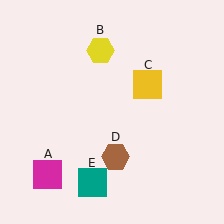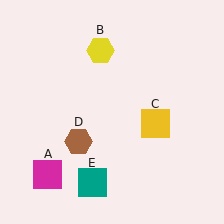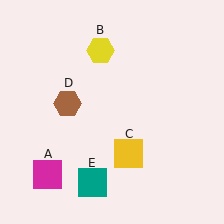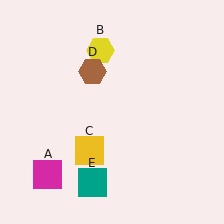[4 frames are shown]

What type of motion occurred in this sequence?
The yellow square (object C), brown hexagon (object D) rotated clockwise around the center of the scene.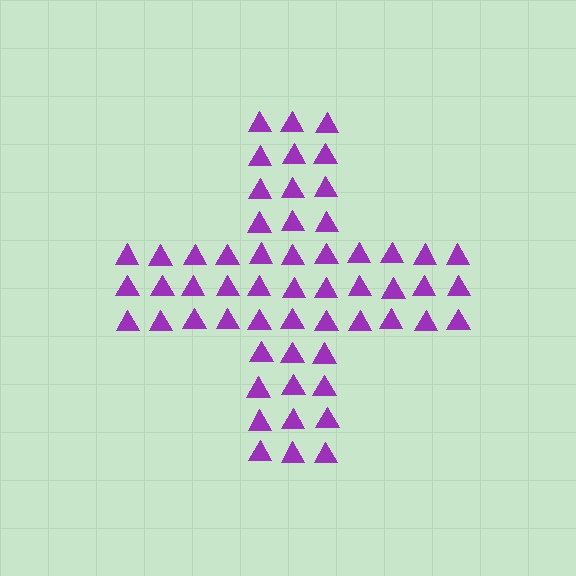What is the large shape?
The large shape is a cross.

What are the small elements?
The small elements are triangles.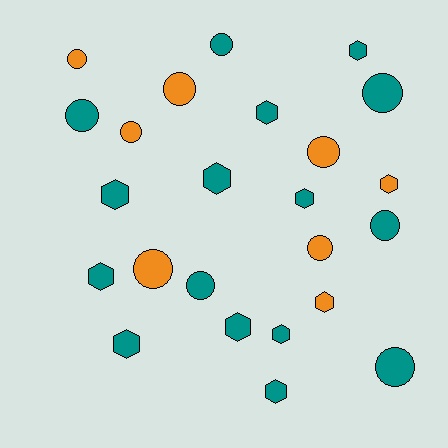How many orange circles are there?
There are 6 orange circles.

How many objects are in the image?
There are 24 objects.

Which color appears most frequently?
Teal, with 16 objects.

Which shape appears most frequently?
Circle, with 12 objects.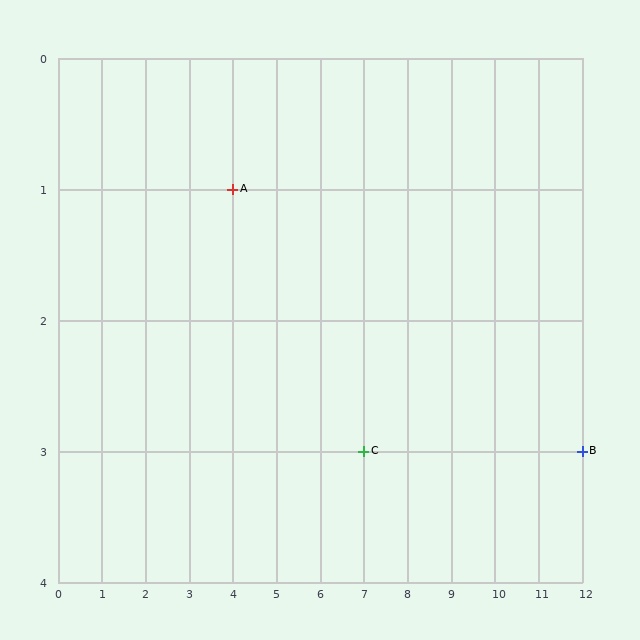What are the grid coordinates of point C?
Point C is at grid coordinates (7, 3).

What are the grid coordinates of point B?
Point B is at grid coordinates (12, 3).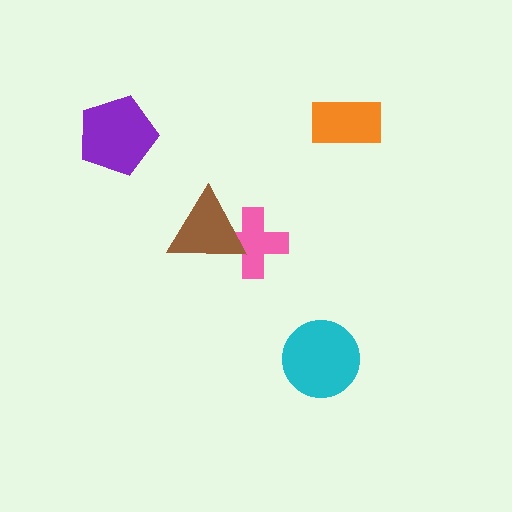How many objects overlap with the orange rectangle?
0 objects overlap with the orange rectangle.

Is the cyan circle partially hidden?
No, no other shape covers it.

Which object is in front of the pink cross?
The brown triangle is in front of the pink cross.